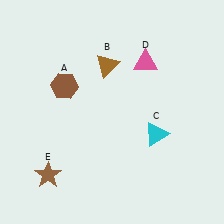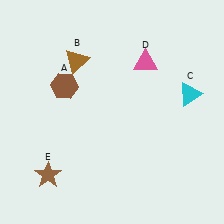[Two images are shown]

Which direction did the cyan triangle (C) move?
The cyan triangle (C) moved up.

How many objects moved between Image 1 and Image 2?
2 objects moved between the two images.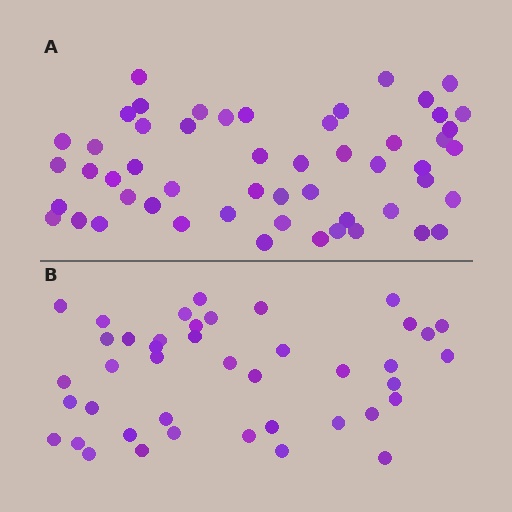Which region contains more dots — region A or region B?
Region A (the top region) has more dots.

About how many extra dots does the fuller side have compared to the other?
Region A has roughly 12 or so more dots than region B.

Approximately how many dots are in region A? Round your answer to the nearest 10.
About 50 dots. (The exact count is 53, which rounds to 50.)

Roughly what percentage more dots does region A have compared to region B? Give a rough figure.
About 25% more.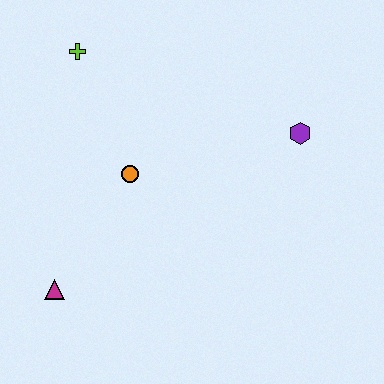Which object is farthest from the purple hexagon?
The magenta triangle is farthest from the purple hexagon.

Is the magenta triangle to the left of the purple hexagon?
Yes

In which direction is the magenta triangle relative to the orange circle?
The magenta triangle is below the orange circle.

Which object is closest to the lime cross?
The orange circle is closest to the lime cross.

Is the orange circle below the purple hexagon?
Yes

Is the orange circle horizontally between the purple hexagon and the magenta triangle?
Yes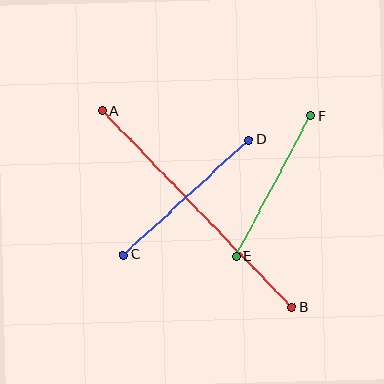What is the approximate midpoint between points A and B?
The midpoint is at approximately (197, 209) pixels.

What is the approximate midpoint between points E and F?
The midpoint is at approximately (273, 186) pixels.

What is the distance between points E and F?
The distance is approximately 159 pixels.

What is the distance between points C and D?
The distance is approximately 170 pixels.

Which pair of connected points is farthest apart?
Points A and B are farthest apart.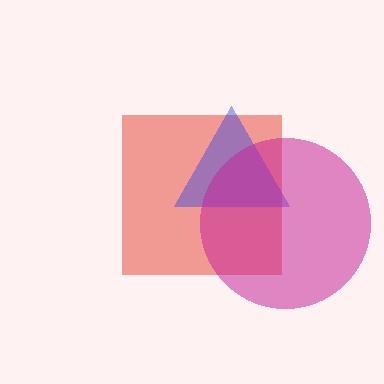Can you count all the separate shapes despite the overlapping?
Yes, there are 3 separate shapes.